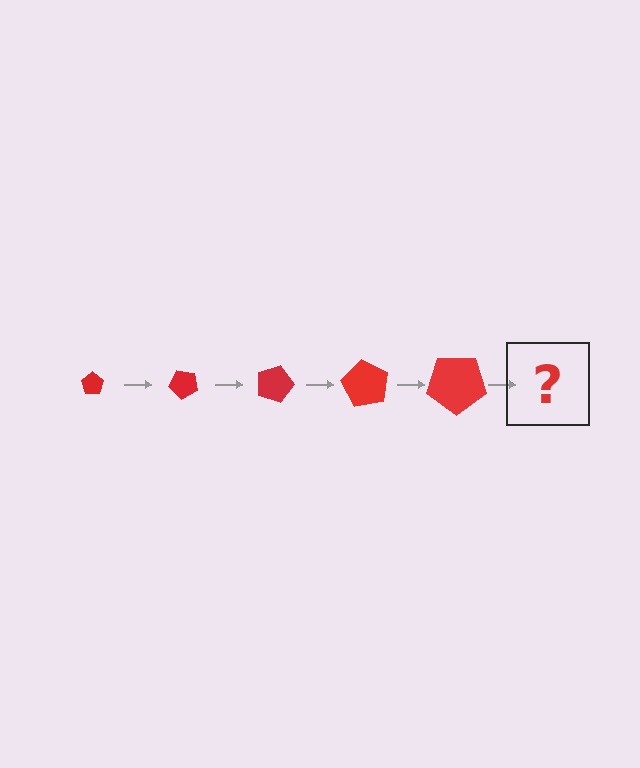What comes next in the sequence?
The next element should be a pentagon, larger than the previous one and rotated 225 degrees from the start.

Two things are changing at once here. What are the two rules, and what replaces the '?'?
The two rules are that the pentagon grows larger each step and it rotates 45 degrees each step. The '?' should be a pentagon, larger than the previous one and rotated 225 degrees from the start.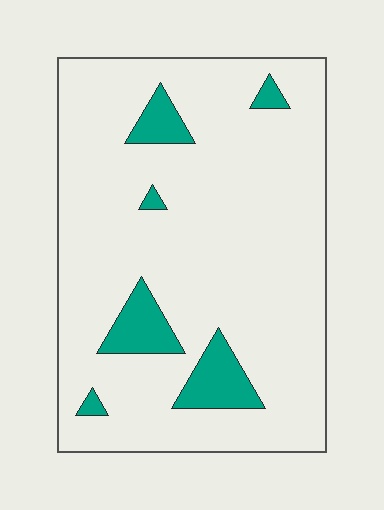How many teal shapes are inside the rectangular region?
6.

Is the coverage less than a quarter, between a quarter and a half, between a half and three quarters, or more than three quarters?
Less than a quarter.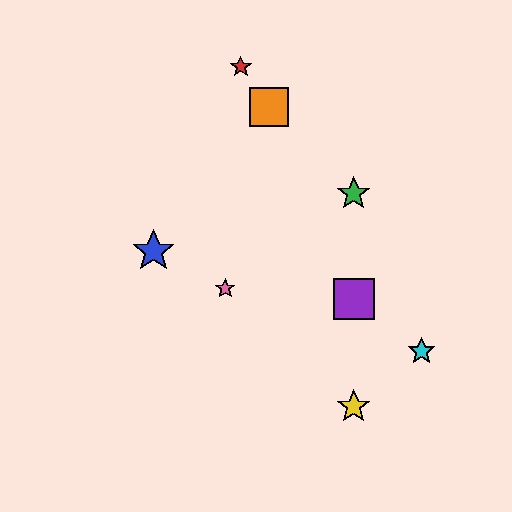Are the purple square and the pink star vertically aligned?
No, the purple square is at x≈354 and the pink star is at x≈225.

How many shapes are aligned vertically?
3 shapes (the green star, the yellow star, the purple square) are aligned vertically.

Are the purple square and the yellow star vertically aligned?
Yes, both are at x≈354.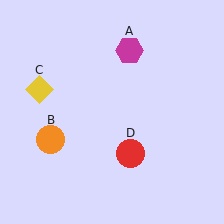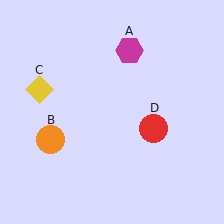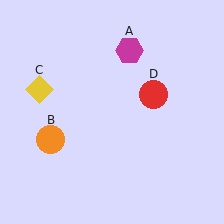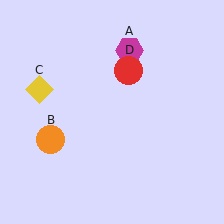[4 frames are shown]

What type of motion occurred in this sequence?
The red circle (object D) rotated counterclockwise around the center of the scene.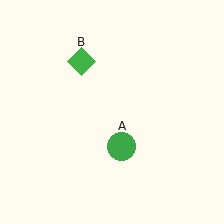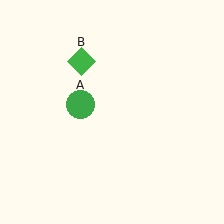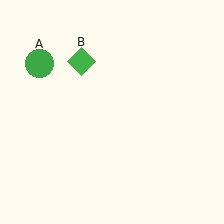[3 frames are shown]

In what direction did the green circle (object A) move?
The green circle (object A) moved up and to the left.